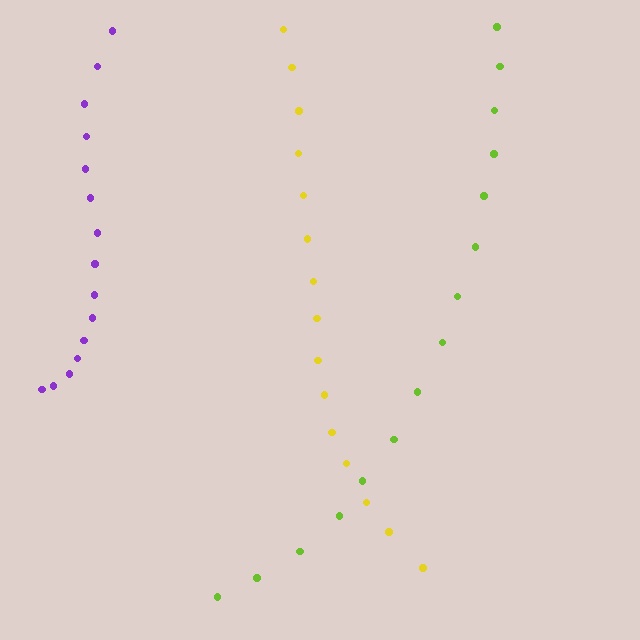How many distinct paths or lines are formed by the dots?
There are 3 distinct paths.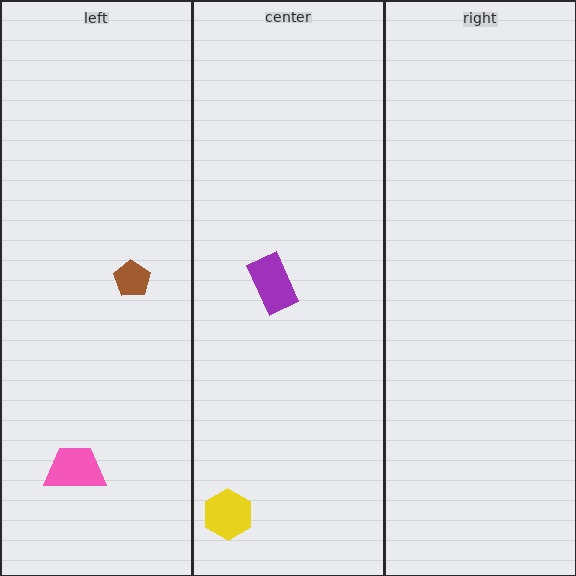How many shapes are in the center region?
2.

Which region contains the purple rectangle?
The center region.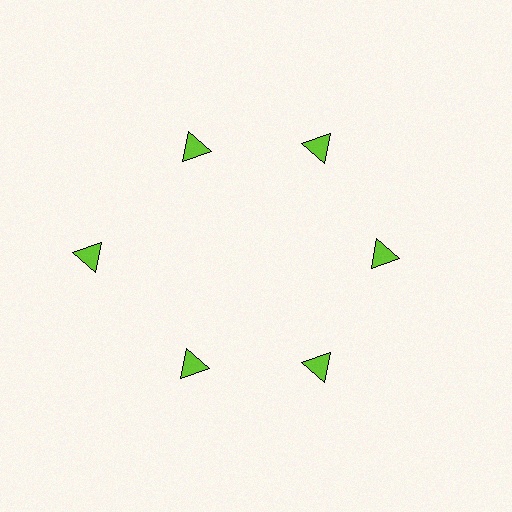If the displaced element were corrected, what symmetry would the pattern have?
It would have 6-fold rotational symmetry — the pattern would map onto itself every 60 degrees.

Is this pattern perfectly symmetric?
No. The 6 lime triangles are arranged in a ring, but one element near the 9 o'clock position is pushed outward from the center, breaking the 6-fold rotational symmetry.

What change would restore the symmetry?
The symmetry would be restored by moving it inward, back onto the ring so that all 6 triangles sit at equal angles and equal distance from the center.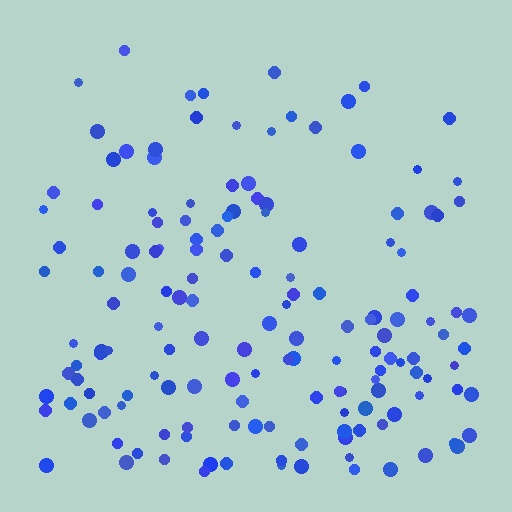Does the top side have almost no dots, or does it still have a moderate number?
Still a moderate number, just noticeably fewer than the bottom.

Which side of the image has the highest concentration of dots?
The bottom.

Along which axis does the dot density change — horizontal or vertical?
Vertical.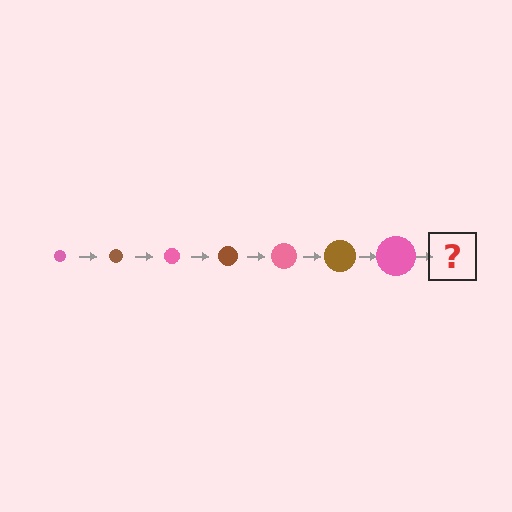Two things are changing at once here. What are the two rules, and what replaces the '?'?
The two rules are that the circle grows larger each step and the color cycles through pink and brown. The '?' should be a brown circle, larger than the previous one.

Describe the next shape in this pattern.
It should be a brown circle, larger than the previous one.